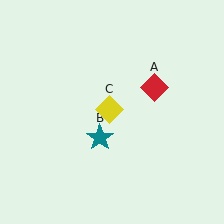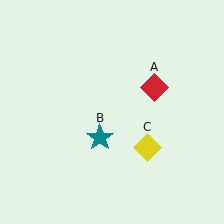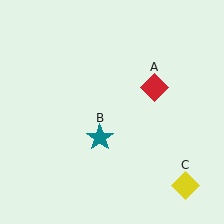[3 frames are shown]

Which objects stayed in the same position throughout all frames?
Red diamond (object A) and teal star (object B) remained stationary.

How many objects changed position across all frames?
1 object changed position: yellow diamond (object C).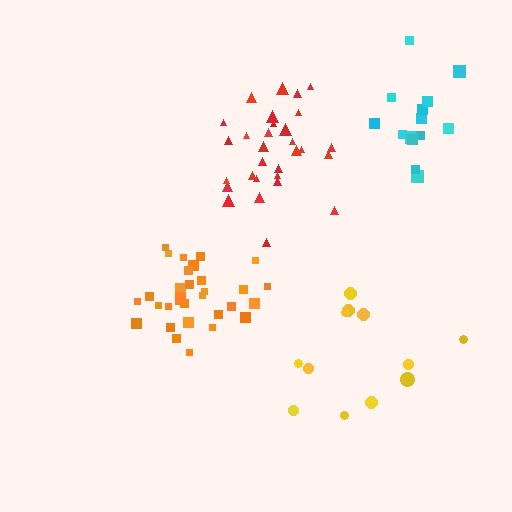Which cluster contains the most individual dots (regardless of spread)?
Orange (31).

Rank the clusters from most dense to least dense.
orange, red, cyan, yellow.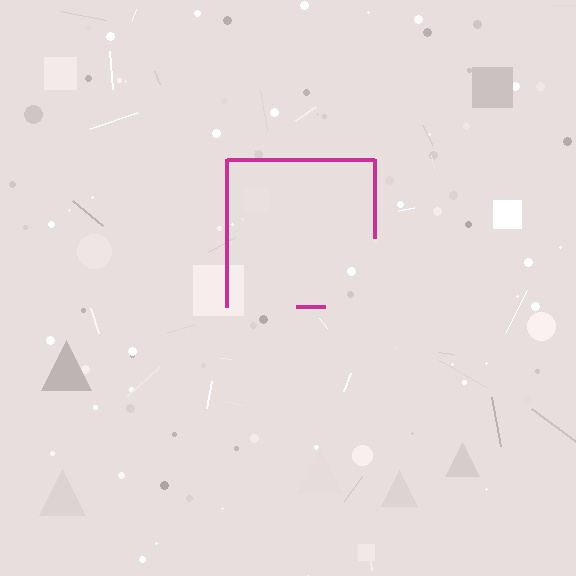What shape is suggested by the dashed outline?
The dashed outline suggests a square.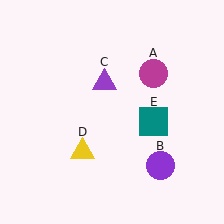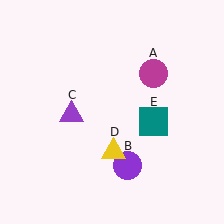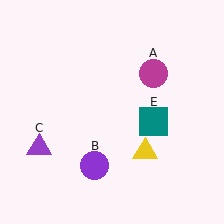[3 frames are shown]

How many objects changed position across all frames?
3 objects changed position: purple circle (object B), purple triangle (object C), yellow triangle (object D).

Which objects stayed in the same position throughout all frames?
Magenta circle (object A) and teal square (object E) remained stationary.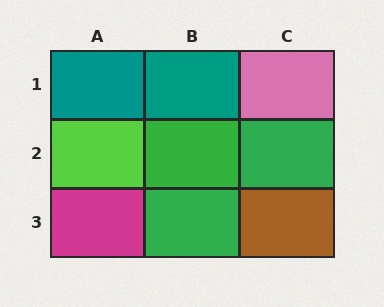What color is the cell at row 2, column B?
Green.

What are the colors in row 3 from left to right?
Magenta, green, brown.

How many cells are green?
3 cells are green.